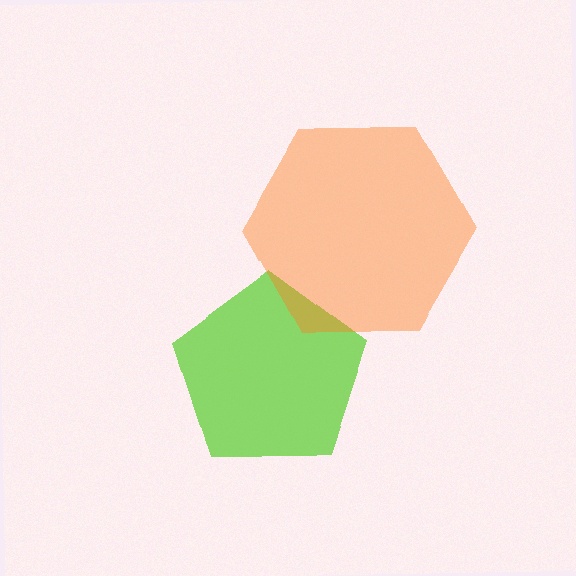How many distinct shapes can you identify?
There are 2 distinct shapes: a lime pentagon, an orange hexagon.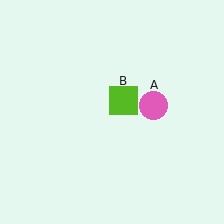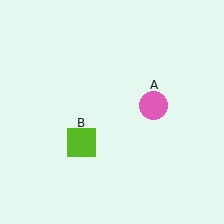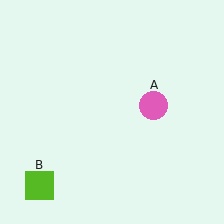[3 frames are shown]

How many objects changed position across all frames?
1 object changed position: lime square (object B).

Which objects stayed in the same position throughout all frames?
Pink circle (object A) remained stationary.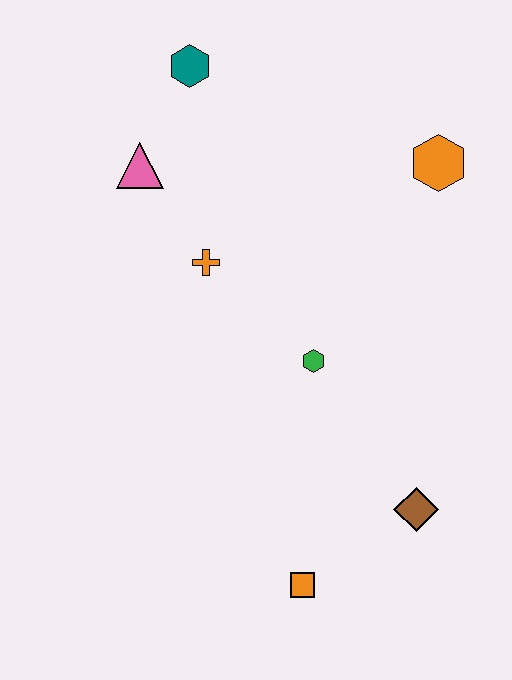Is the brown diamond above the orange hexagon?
No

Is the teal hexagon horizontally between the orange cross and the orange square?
No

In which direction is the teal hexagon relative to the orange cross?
The teal hexagon is above the orange cross.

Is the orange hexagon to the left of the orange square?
No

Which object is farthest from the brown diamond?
The teal hexagon is farthest from the brown diamond.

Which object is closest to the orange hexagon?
The green hexagon is closest to the orange hexagon.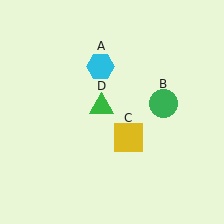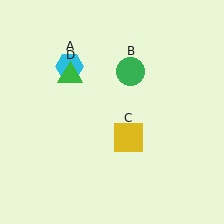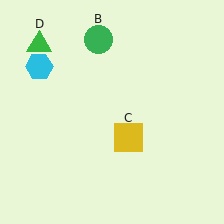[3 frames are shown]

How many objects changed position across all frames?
3 objects changed position: cyan hexagon (object A), green circle (object B), green triangle (object D).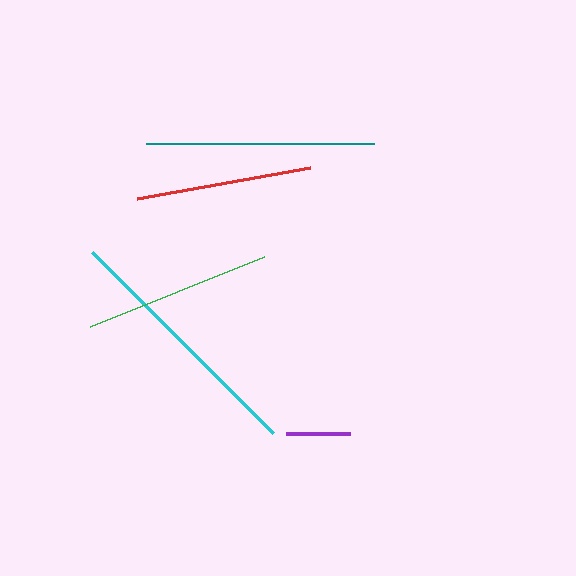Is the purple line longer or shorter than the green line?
The green line is longer than the purple line.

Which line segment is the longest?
The cyan line is the longest at approximately 256 pixels.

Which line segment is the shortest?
The purple line is the shortest at approximately 64 pixels.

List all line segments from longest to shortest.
From longest to shortest: cyan, teal, green, red, purple.